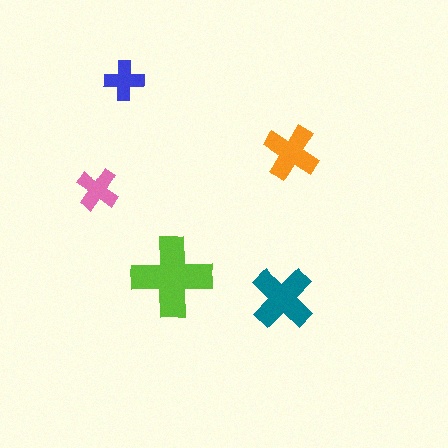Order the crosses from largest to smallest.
the lime one, the teal one, the orange one, the pink one, the blue one.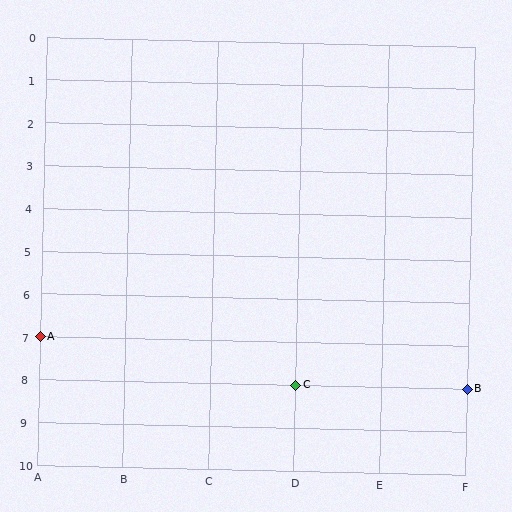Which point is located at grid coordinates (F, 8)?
Point B is at (F, 8).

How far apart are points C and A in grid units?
Points C and A are 3 columns and 1 row apart (about 3.2 grid units diagonally).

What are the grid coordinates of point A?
Point A is at grid coordinates (A, 7).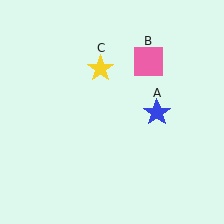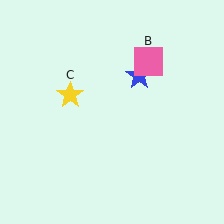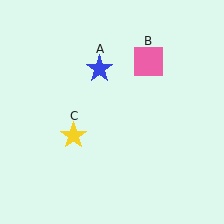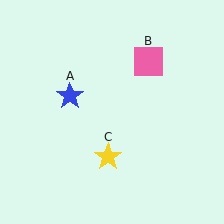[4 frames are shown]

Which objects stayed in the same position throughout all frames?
Pink square (object B) remained stationary.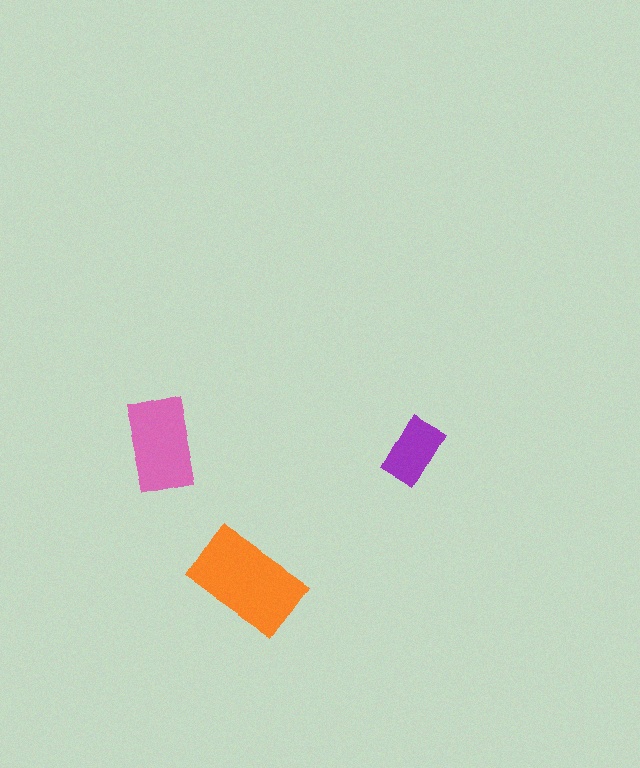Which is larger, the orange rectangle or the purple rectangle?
The orange one.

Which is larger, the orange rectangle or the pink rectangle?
The orange one.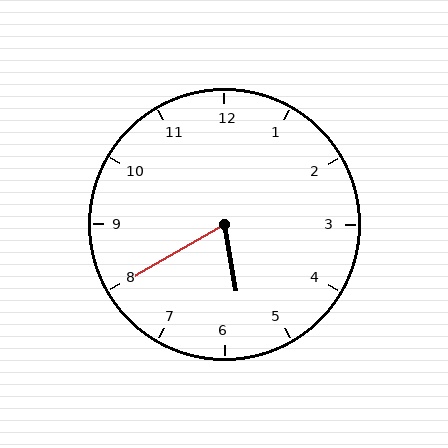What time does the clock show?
5:40.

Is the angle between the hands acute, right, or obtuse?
It is acute.